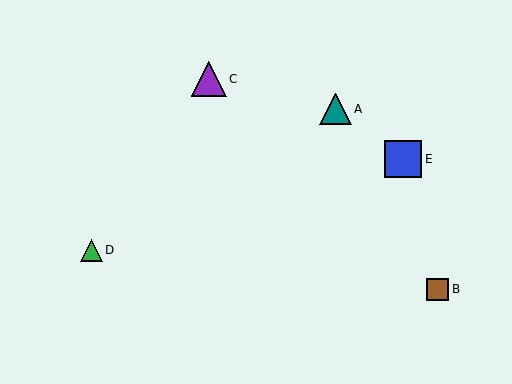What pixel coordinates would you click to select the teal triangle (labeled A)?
Click at (336, 109) to select the teal triangle A.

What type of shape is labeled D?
Shape D is a green triangle.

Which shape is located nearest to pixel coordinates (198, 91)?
The purple triangle (labeled C) at (209, 79) is nearest to that location.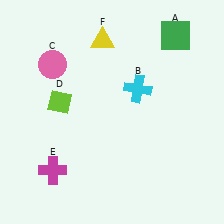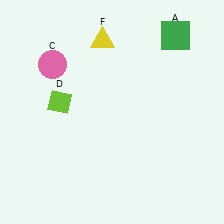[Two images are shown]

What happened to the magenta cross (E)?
The magenta cross (E) was removed in Image 2. It was in the bottom-left area of Image 1.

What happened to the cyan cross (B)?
The cyan cross (B) was removed in Image 2. It was in the top-right area of Image 1.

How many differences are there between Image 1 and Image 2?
There are 2 differences between the two images.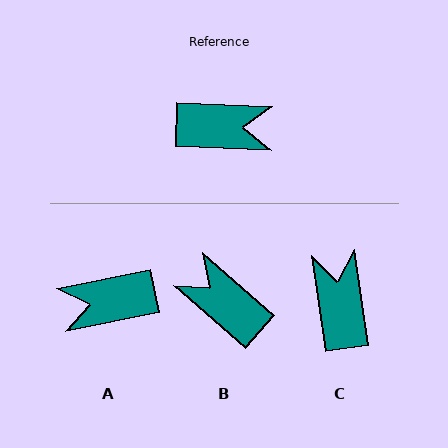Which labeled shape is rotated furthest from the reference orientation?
A, about 166 degrees away.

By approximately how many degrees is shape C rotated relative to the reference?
Approximately 100 degrees counter-clockwise.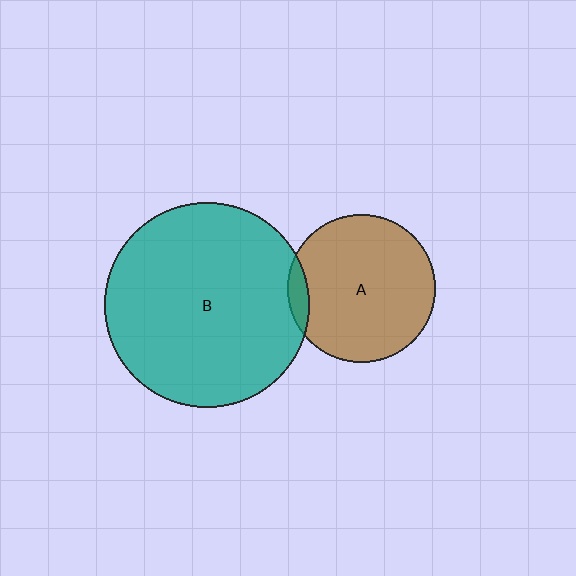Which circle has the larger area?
Circle B (teal).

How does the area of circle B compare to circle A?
Approximately 1.9 times.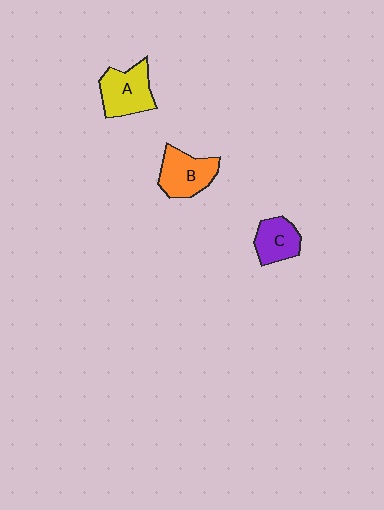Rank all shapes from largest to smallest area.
From largest to smallest: A (yellow), B (orange), C (purple).